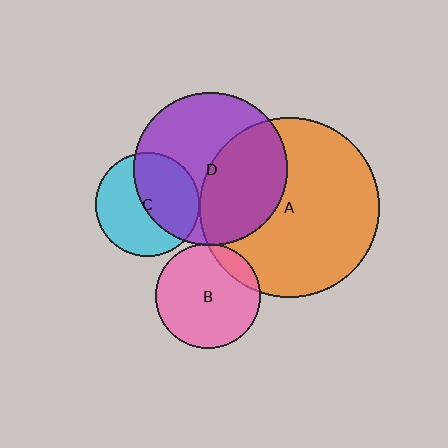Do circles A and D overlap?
Yes.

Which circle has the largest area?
Circle A (orange).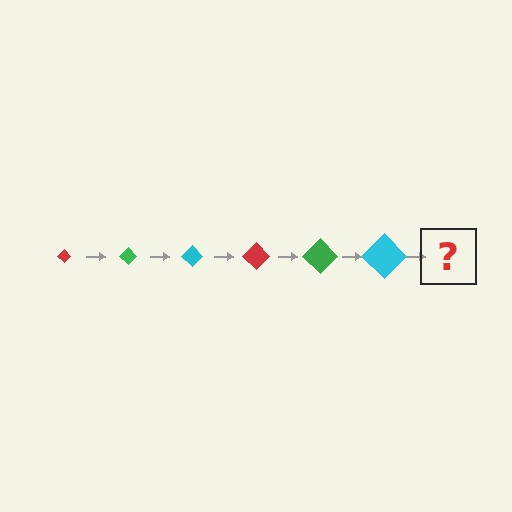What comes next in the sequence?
The next element should be a red diamond, larger than the previous one.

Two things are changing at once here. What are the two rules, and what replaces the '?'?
The two rules are that the diamond grows larger each step and the color cycles through red, green, and cyan. The '?' should be a red diamond, larger than the previous one.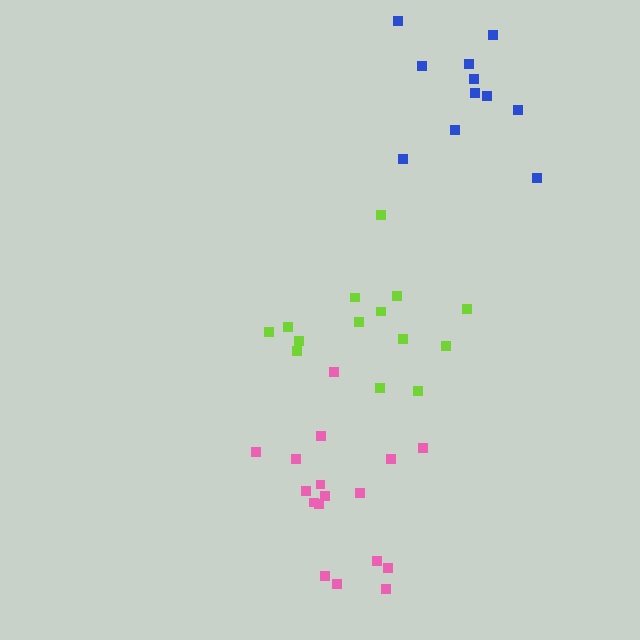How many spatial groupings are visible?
There are 3 spatial groupings.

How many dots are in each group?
Group 1: 17 dots, Group 2: 14 dots, Group 3: 11 dots (42 total).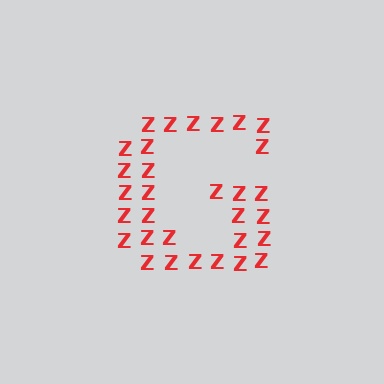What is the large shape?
The large shape is the letter G.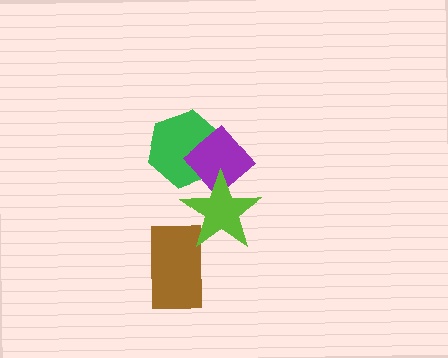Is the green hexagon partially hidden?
Yes, it is partially covered by another shape.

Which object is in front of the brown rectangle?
The lime star is in front of the brown rectangle.